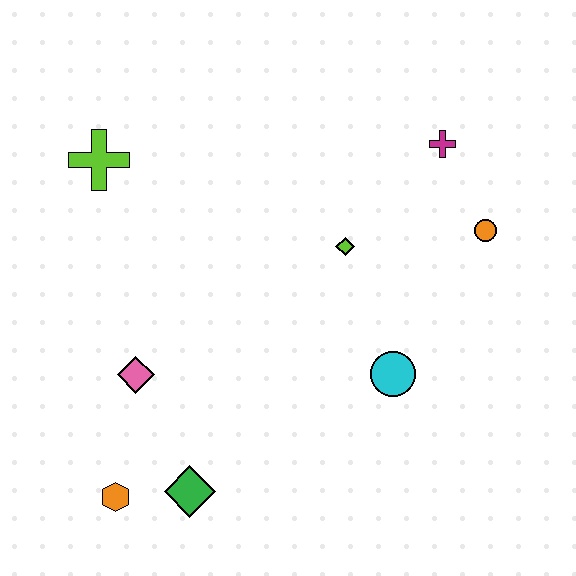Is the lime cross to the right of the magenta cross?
No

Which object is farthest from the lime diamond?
The orange hexagon is farthest from the lime diamond.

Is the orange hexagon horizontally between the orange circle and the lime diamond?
No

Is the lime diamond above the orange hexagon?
Yes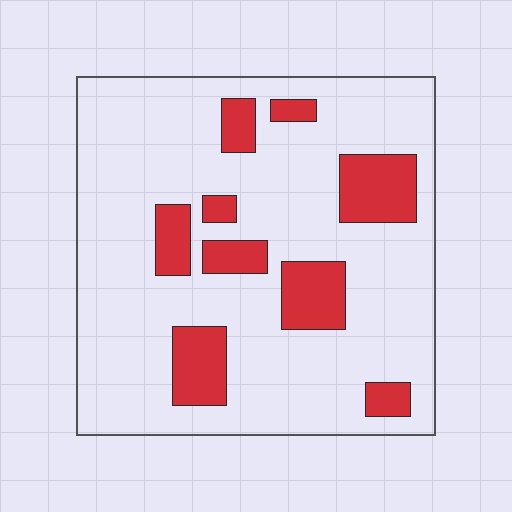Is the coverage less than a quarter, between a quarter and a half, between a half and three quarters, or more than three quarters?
Less than a quarter.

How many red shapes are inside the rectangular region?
9.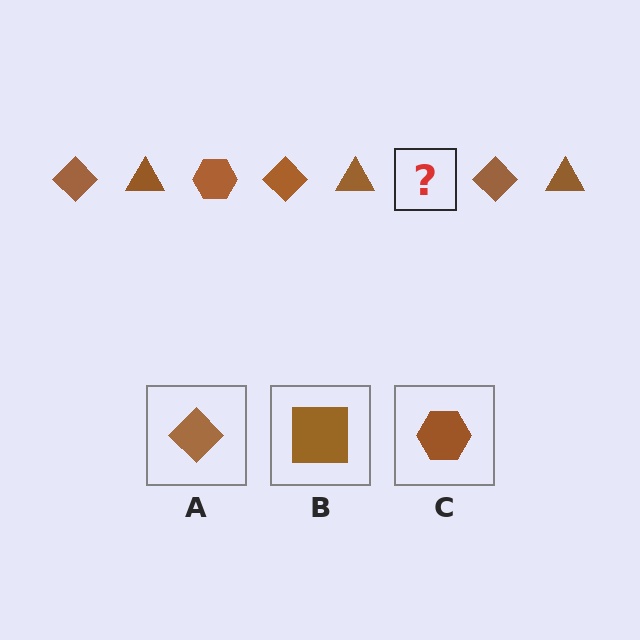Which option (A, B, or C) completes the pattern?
C.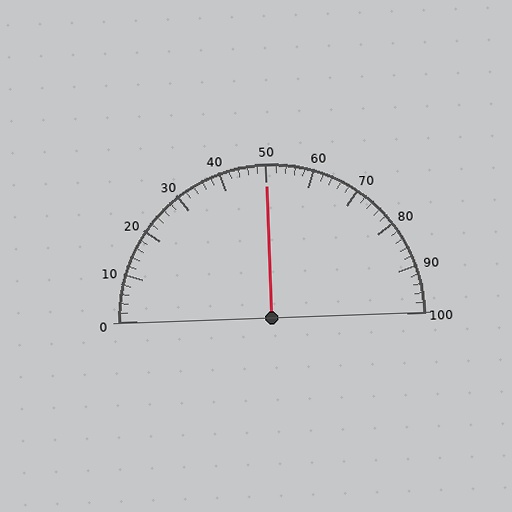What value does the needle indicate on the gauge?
The needle indicates approximately 50.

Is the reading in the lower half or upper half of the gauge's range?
The reading is in the upper half of the range (0 to 100).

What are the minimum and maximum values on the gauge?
The gauge ranges from 0 to 100.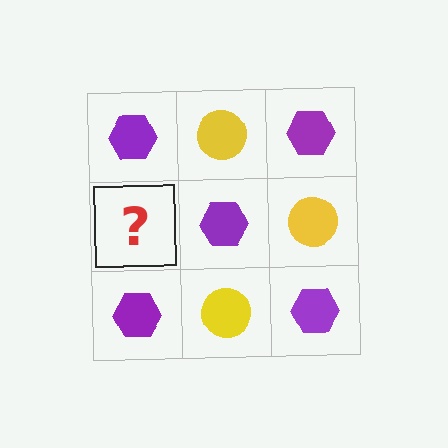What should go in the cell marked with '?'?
The missing cell should contain a yellow circle.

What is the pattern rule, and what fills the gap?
The rule is that it alternates purple hexagon and yellow circle in a checkerboard pattern. The gap should be filled with a yellow circle.